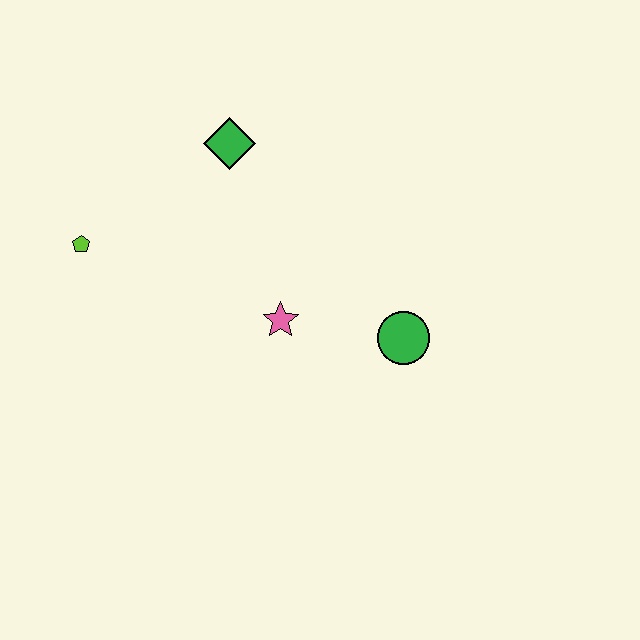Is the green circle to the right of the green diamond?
Yes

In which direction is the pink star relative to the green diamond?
The pink star is below the green diamond.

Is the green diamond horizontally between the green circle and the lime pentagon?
Yes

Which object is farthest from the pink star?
The lime pentagon is farthest from the pink star.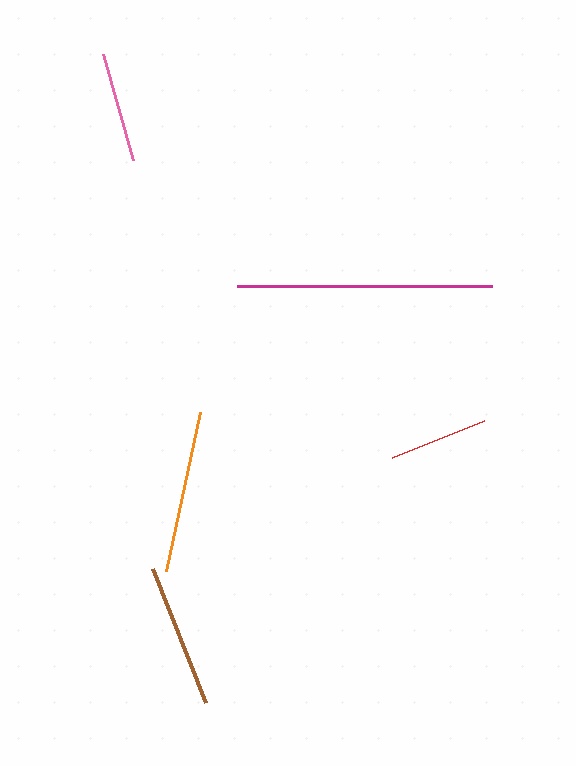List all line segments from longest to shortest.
From longest to shortest: magenta, orange, brown, pink, red.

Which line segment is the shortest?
The red line is the shortest at approximately 99 pixels.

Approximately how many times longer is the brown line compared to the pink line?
The brown line is approximately 1.3 times the length of the pink line.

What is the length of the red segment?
The red segment is approximately 99 pixels long.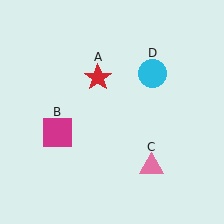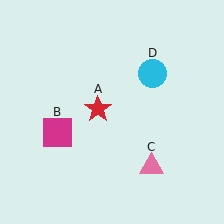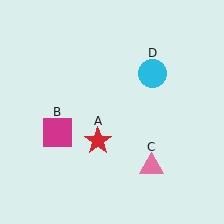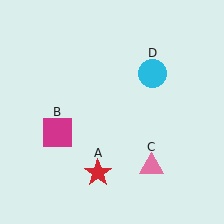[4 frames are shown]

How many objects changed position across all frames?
1 object changed position: red star (object A).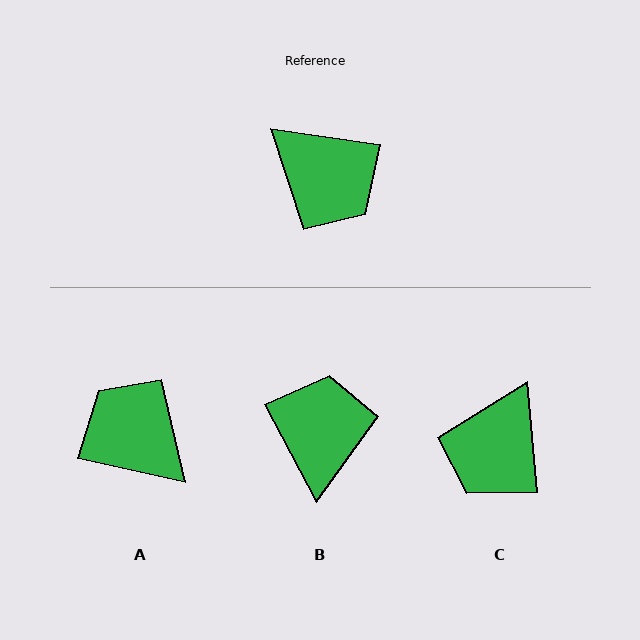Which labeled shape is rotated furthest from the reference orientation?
A, about 176 degrees away.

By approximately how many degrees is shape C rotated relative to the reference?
Approximately 76 degrees clockwise.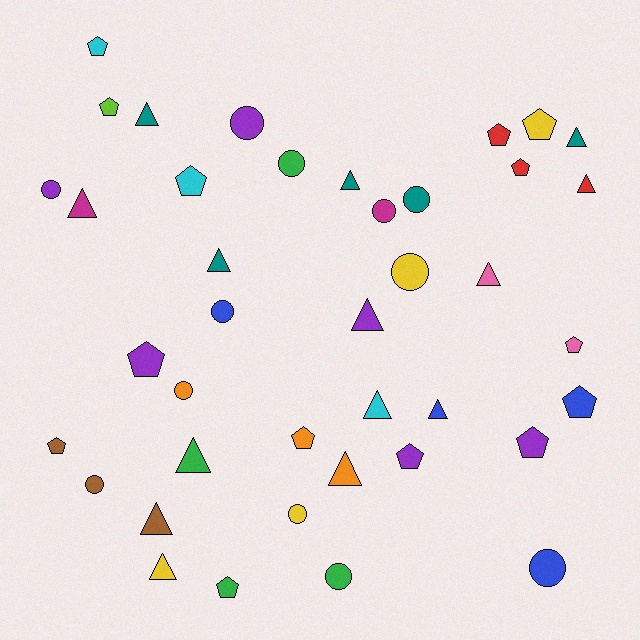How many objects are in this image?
There are 40 objects.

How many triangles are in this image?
There are 14 triangles.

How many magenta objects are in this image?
There are 2 magenta objects.